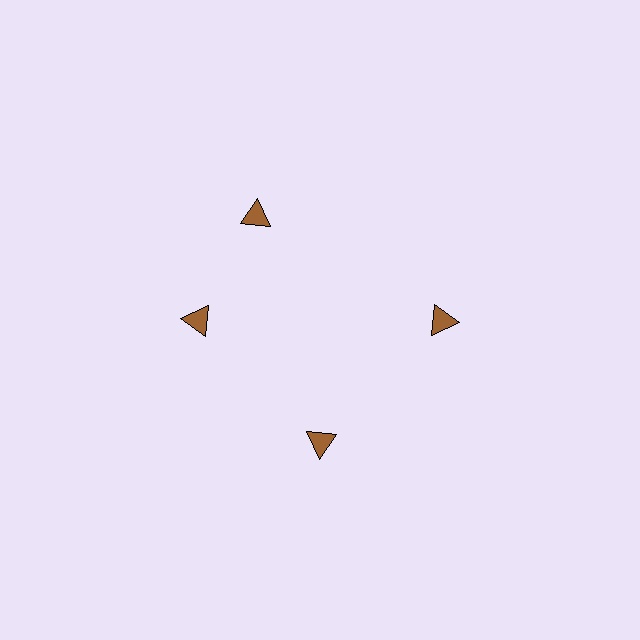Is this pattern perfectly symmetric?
No. The 4 brown triangles are arranged in a ring, but one element near the 12 o'clock position is rotated out of alignment along the ring, breaking the 4-fold rotational symmetry.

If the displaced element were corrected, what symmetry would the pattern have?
It would have 4-fold rotational symmetry — the pattern would map onto itself every 90 degrees.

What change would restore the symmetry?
The symmetry would be restored by rotating it back into even spacing with its neighbors so that all 4 triangles sit at equal angles and equal distance from the center.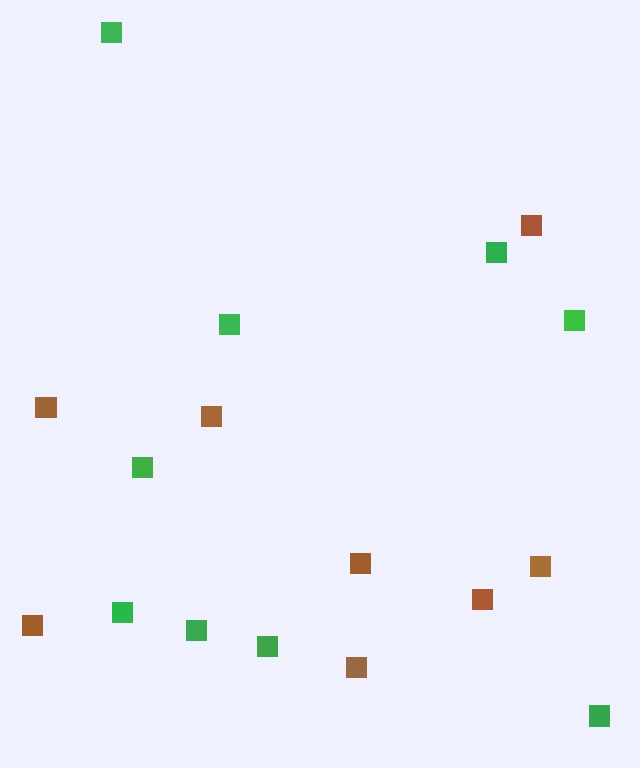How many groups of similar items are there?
There are 2 groups: one group of green squares (9) and one group of brown squares (8).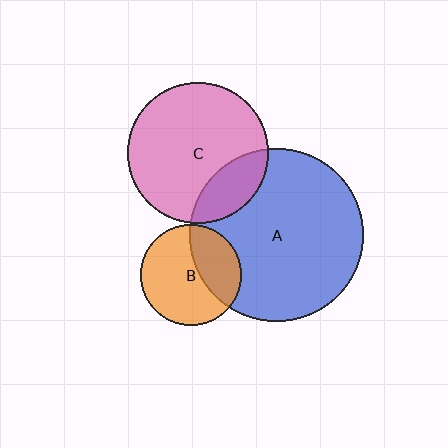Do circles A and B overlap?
Yes.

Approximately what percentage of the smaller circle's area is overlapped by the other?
Approximately 35%.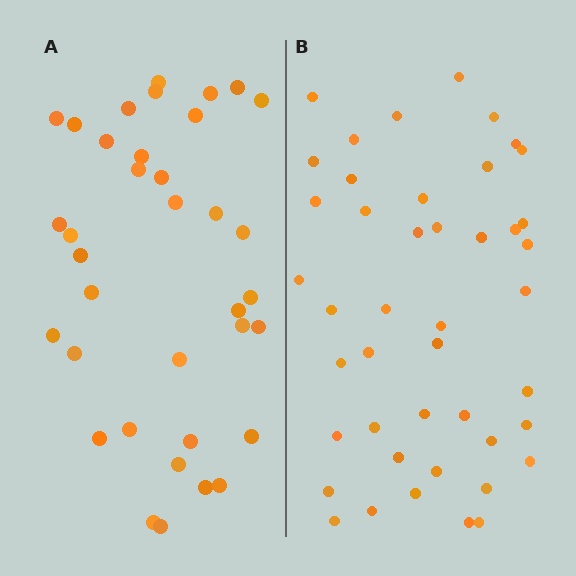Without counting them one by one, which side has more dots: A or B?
Region B (the right region) has more dots.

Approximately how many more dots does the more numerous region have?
Region B has roughly 8 or so more dots than region A.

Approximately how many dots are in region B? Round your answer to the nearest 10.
About 40 dots. (The exact count is 44, which rounds to 40.)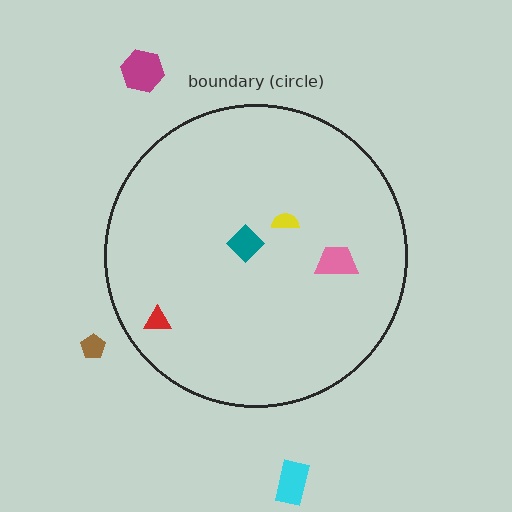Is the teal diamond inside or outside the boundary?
Inside.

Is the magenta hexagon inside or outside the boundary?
Outside.